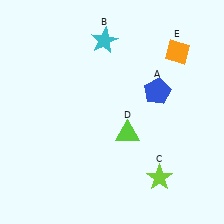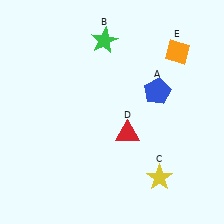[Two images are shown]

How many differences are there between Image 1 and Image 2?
There are 3 differences between the two images.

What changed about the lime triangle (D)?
In Image 1, D is lime. In Image 2, it changed to red.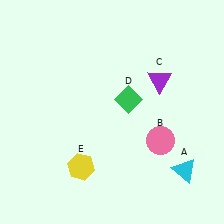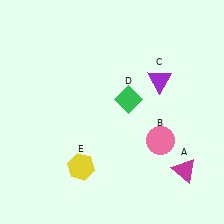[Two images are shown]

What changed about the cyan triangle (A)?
In Image 1, A is cyan. In Image 2, it changed to magenta.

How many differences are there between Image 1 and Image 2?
There is 1 difference between the two images.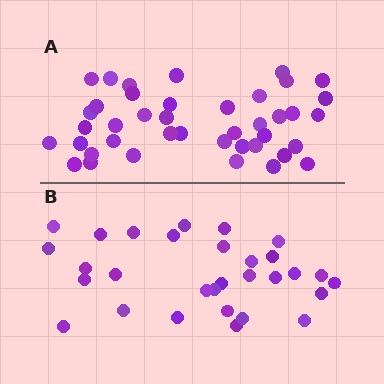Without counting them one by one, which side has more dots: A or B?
Region A (the top region) has more dots.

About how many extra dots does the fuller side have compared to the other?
Region A has roughly 12 or so more dots than region B.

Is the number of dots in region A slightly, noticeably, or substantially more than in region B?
Region A has noticeably more, but not dramatically so. The ratio is roughly 1.4 to 1.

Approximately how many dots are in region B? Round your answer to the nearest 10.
About 30 dots.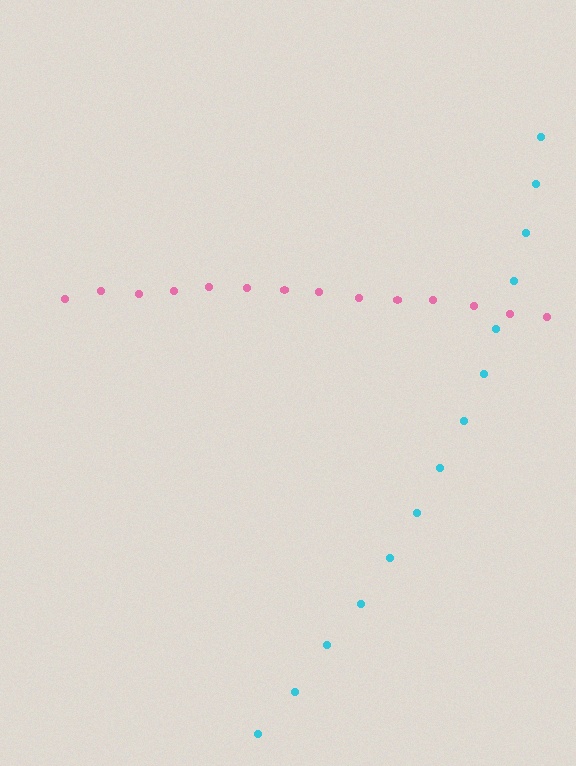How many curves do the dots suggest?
There are 2 distinct paths.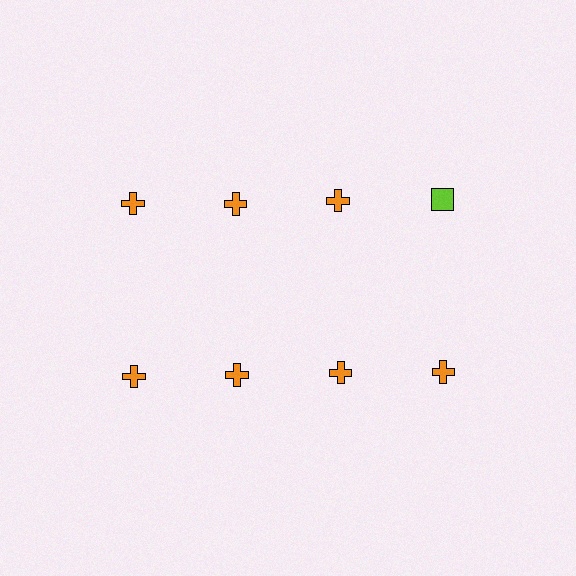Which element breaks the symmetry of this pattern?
The lime square in the top row, second from right column breaks the symmetry. All other shapes are orange crosses.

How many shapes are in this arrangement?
There are 8 shapes arranged in a grid pattern.